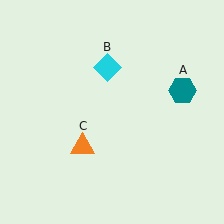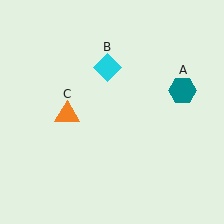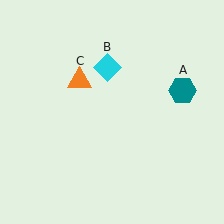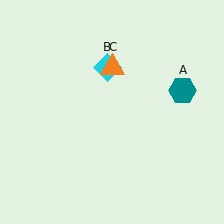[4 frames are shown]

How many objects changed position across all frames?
1 object changed position: orange triangle (object C).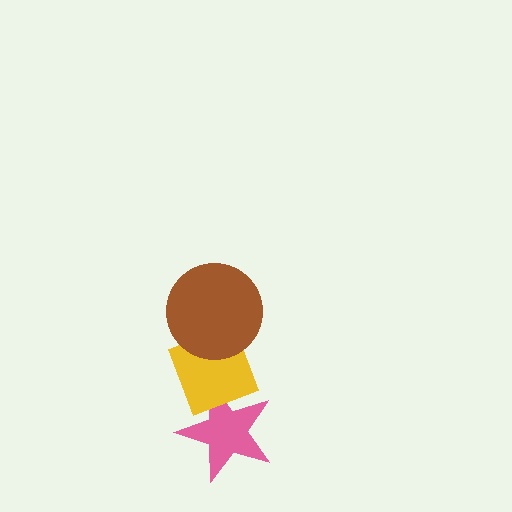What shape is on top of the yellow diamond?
The brown circle is on top of the yellow diamond.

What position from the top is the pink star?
The pink star is 3rd from the top.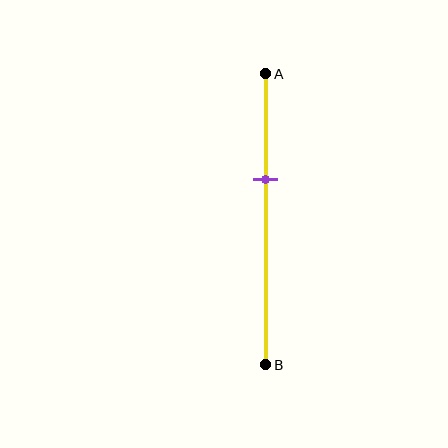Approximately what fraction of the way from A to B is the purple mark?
The purple mark is approximately 35% of the way from A to B.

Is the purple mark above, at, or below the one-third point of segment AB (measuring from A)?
The purple mark is approximately at the one-third point of segment AB.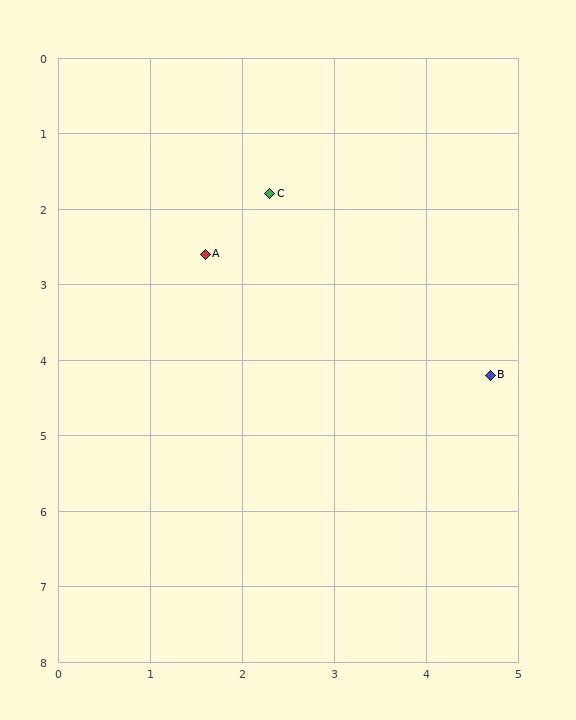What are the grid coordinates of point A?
Point A is at approximately (1.6, 2.6).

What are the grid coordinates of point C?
Point C is at approximately (2.3, 1.8).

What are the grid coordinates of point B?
Point B is at approximately (4.7, 4.2).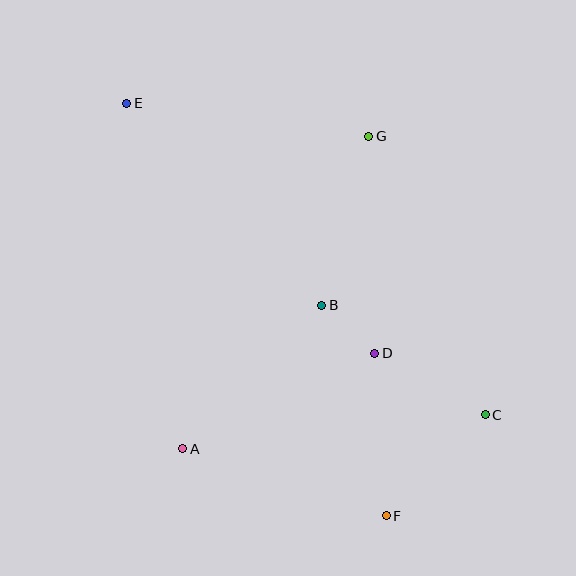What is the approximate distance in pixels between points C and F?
The distance between C and F is approximately 141 pixels.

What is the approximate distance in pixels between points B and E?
The distance between B and E is approximately 280 pixels.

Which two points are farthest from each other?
Points E and F are farthest from each other.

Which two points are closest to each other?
Points B and D are closest to each other.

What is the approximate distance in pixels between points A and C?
The distance between A and C is approximately 304 pixels.